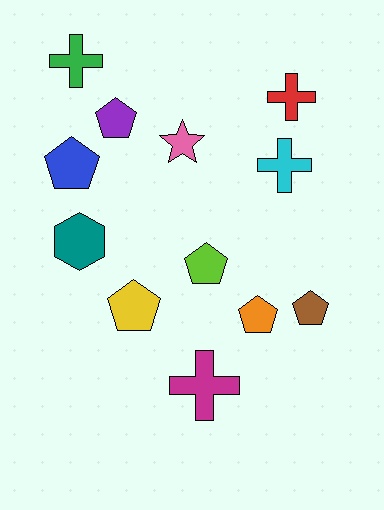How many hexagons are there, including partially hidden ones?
There is 1 hexagon.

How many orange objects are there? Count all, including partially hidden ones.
There is 1 orange object.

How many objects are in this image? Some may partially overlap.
There are 12 objects.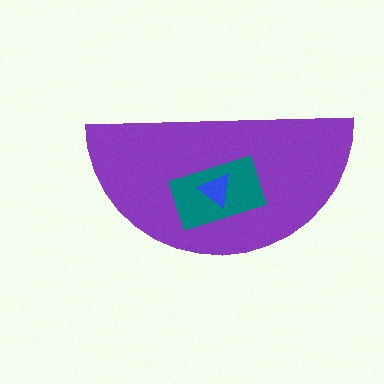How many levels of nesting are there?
3.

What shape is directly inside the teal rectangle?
The blue triangle.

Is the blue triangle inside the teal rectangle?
Yes.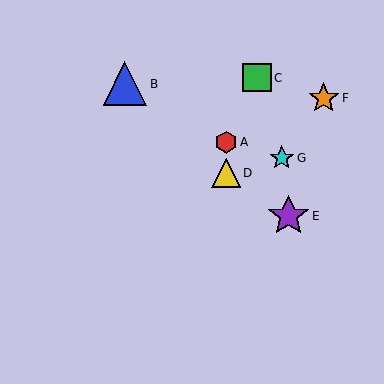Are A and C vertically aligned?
No, A is at x≈226 and C is at x≈257.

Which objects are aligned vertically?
Objects A, D are aligned vertically.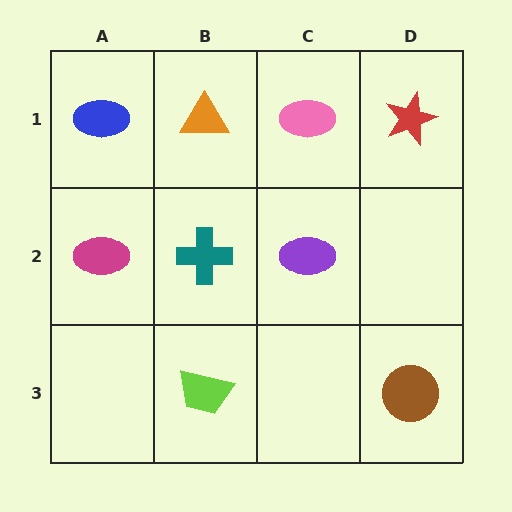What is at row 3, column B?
A lime trapezoid.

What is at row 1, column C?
A pink ellipse.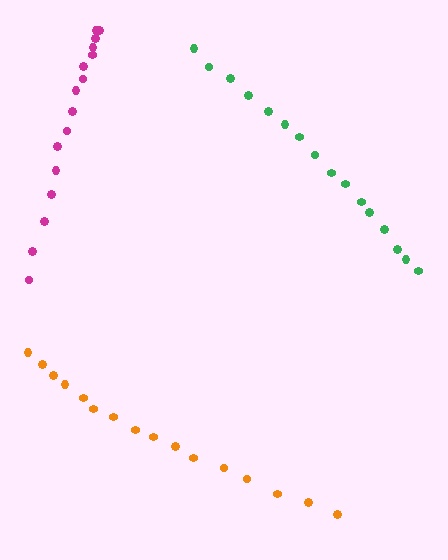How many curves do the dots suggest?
There are 3 distinct paths.